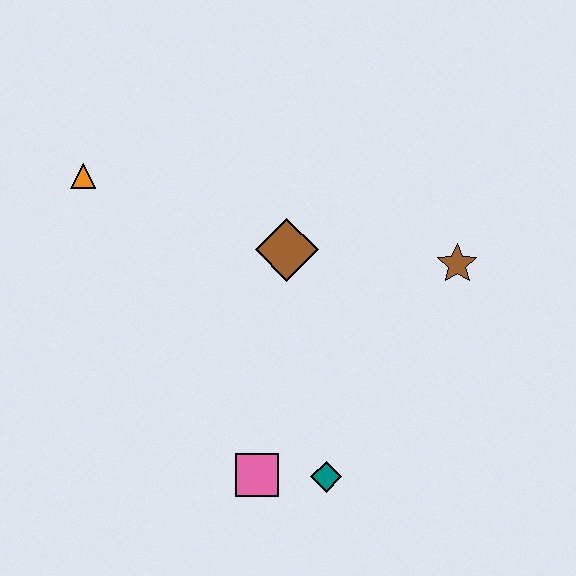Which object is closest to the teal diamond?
The pink square is closest to the teal diamond.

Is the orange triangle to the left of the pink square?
Yes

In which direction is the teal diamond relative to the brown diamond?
The teal diamond is below the brown diamond.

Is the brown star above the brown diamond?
No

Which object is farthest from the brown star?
The orange triangle is farthest from the brown star.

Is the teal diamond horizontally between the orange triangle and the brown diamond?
No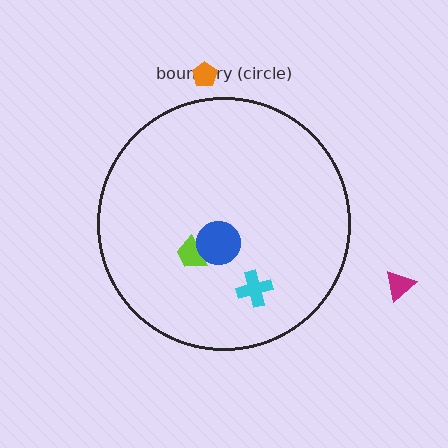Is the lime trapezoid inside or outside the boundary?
Inside.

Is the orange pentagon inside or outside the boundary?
Outside.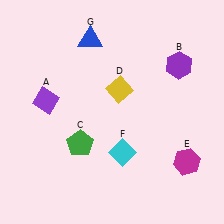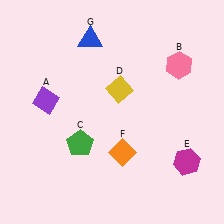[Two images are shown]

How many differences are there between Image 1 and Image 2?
There are 2 differences between the two images.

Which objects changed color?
B changed from purple to pink. F changed from cyan to orange.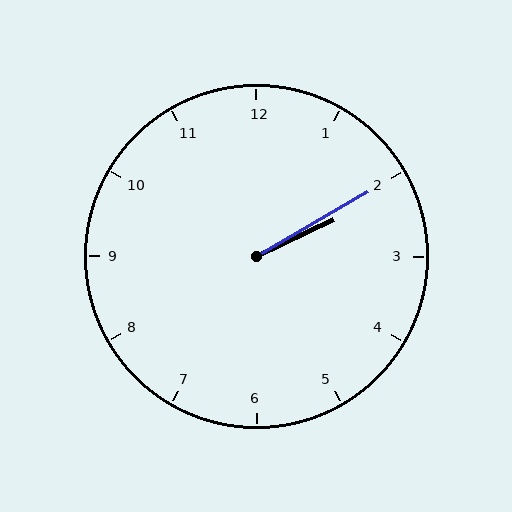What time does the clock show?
2:10.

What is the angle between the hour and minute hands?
Approximately 5 degrees.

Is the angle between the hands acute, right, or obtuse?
It is acute.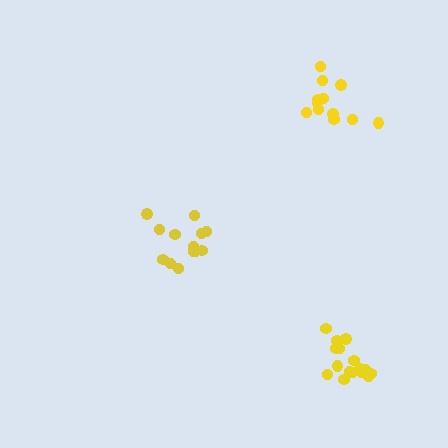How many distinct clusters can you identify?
There are 3 distinct clusters.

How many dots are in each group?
Group 1: 14 dots, Group 2: 12 dots, Group 3: 17 dots (43 total).